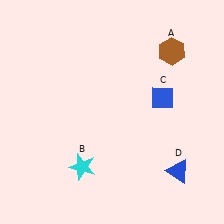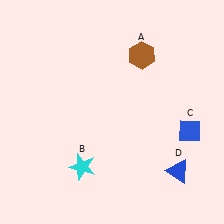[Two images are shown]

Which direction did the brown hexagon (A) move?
The brown hexagon (A) moved left.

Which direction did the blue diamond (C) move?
The blue diamond (C) moved down.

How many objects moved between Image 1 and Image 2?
2 objects moved between the two images.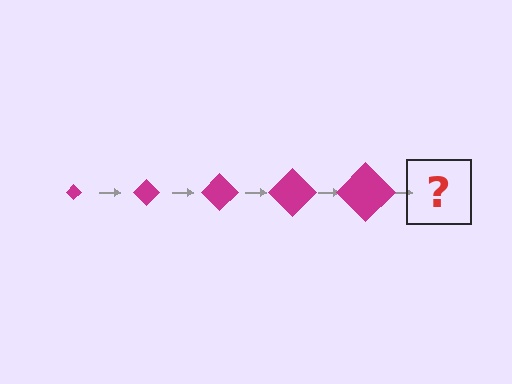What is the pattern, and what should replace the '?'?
The pattern is that the diamond gets progressively larger each step. The '?' should be a magenta diamond, larger than the previous one.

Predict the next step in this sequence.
The next step is a magenta diamond, larger than the previous one.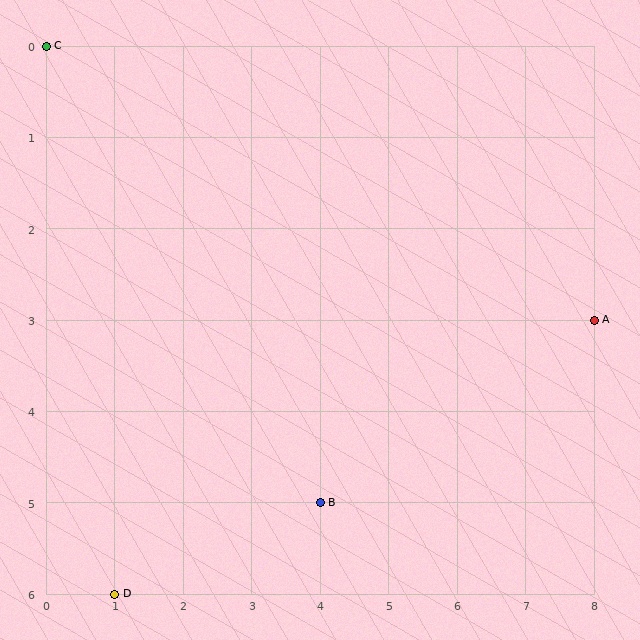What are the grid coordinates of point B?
Point B is at grid coordinates (4, 5).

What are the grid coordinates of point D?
Point D is at grid coordinates (1, 6).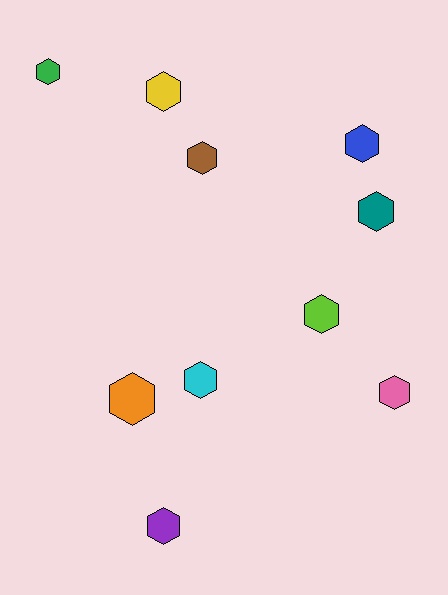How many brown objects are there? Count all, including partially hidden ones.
There is 1 brown object.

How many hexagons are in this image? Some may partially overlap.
There are 10 hexagons.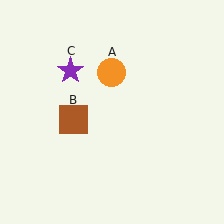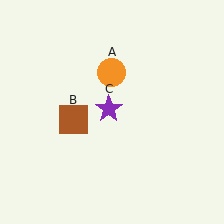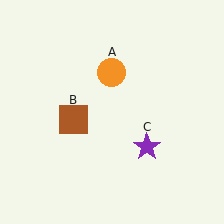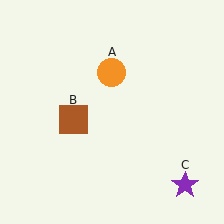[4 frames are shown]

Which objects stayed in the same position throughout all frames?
Orange circle (object A) and brown square (object B) remained stationary.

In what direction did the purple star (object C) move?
The purple star (object C) moved down and to the right.